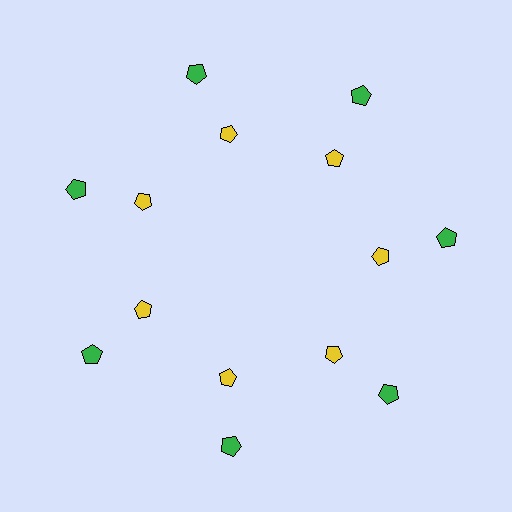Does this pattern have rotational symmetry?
Yes, this pattern has 7-fold rotational symmetry. It looks the same after rotating 51 degrees around the center.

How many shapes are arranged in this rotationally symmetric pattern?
There are 14 shapes, arranged in 7 groups of 2.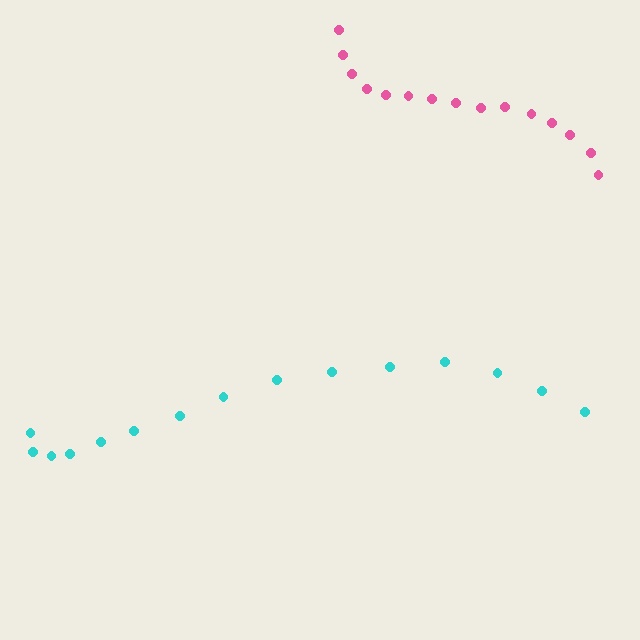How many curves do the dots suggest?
There are 2 distinct paths.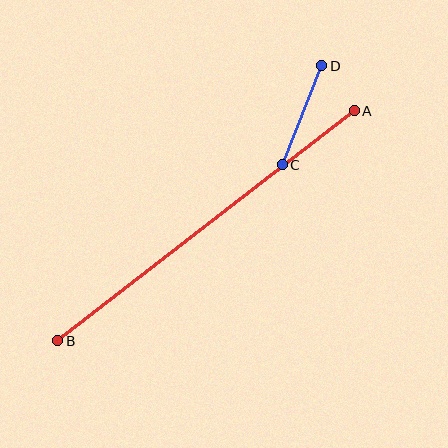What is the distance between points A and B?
The distance is approximately 375 pixels.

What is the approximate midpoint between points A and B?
The midpoint is at approximately (206, 226) pixels.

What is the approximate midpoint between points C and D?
The midpoint is at approximately (302, 115) pixels.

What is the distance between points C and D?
The distance is approximately 106 pixels.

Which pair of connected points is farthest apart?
Points A and B are farthest apart.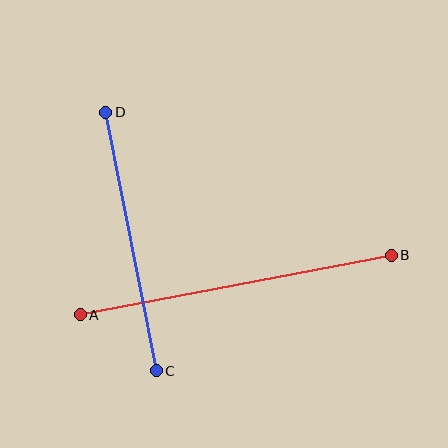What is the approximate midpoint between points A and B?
The midpoint is at approximately (236, 285) pixels.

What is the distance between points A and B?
The distance is approximately 316 pixels.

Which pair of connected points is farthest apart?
Points A and B are farthest apart.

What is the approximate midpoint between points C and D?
The midpoint is at approximately (131, 242) pixels.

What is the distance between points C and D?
The distance is approximately 264 pixels.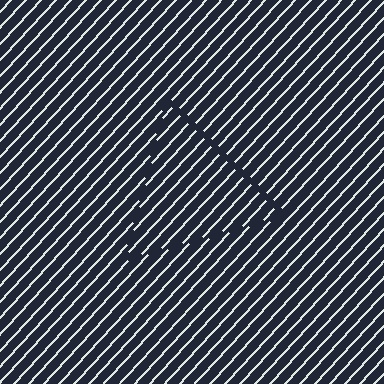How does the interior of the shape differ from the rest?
The interior of the shape contains the same grating, shifted by half a period — the contour is defined by the phase discontinuity where line-ends from the inner and outer gratings abut.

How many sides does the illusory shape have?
3 sides — the line-ends trace a triangle.